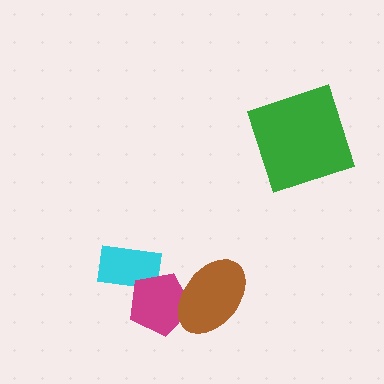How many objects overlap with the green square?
0 objects overlap with the green square.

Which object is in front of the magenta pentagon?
The brown ellipse is in front of the magenta pentagon.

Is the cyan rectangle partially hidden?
Yes, it is partially covered by another shape.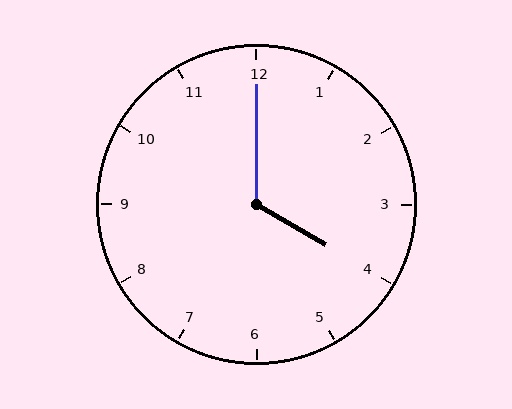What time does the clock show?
4:00.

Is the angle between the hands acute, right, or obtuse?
It is obtuse.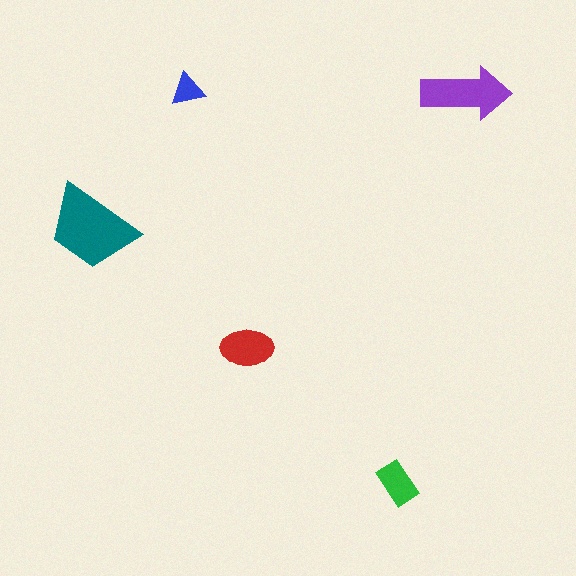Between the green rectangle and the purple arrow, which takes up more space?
The purple arrow.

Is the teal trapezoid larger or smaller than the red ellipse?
Larger.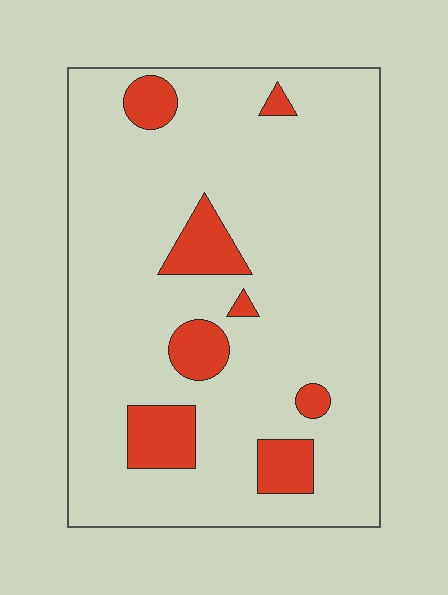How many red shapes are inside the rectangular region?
8.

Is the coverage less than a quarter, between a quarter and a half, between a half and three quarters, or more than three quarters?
Less than a quarter.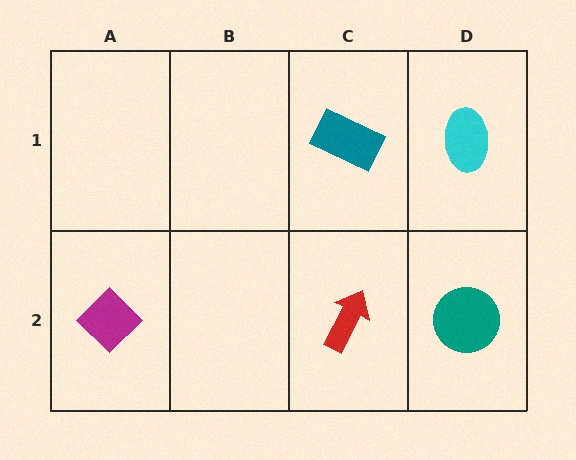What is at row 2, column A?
A magenta diamond.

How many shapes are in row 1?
2 shapes.